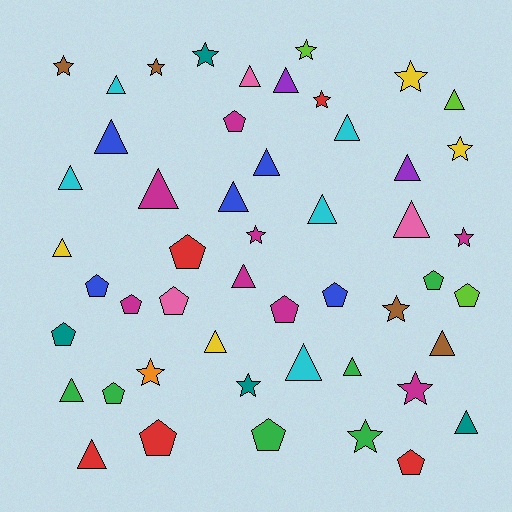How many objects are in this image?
There are 50 objects.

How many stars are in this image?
There are 14 stars.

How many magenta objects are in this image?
There are 8 magenta objects.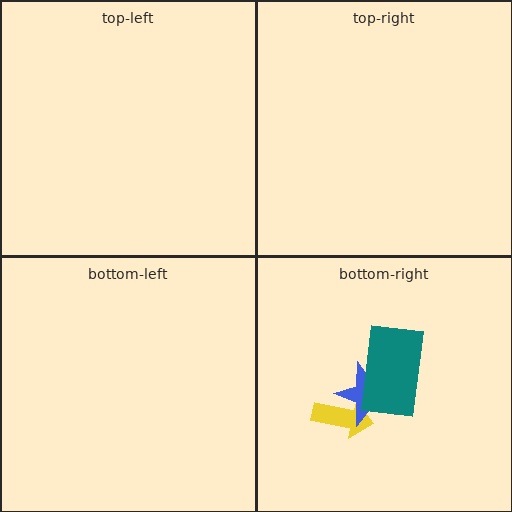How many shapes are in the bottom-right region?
3.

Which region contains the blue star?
The bottom-right region.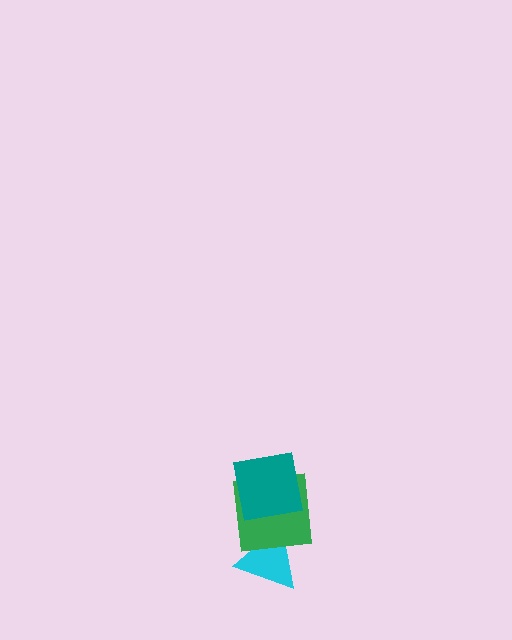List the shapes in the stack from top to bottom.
From top to bottom: the teal square, the green square, the cyan triangle.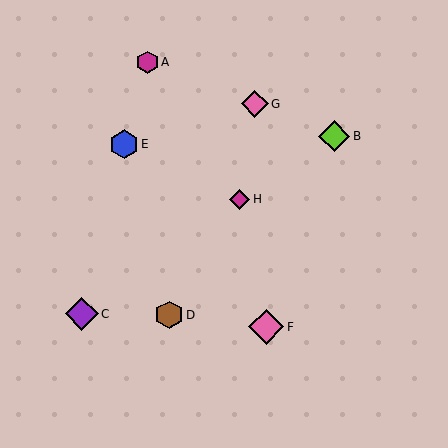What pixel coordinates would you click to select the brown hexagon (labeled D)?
Click at (169, 315) to select the brown hexagon D.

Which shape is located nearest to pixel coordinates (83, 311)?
The purple diamond (labeled C) at (82, 314) is nearest to that location.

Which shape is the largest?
The pink diamond (labeled F) is the largest.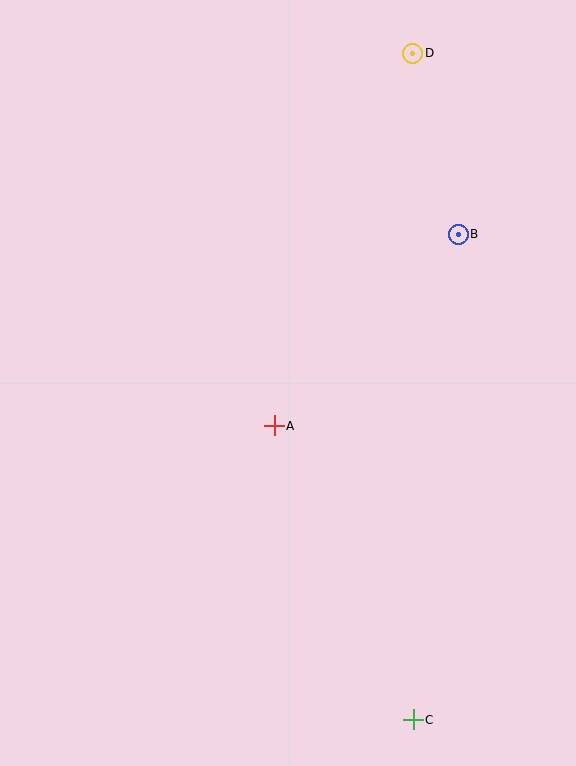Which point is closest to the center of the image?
Point A at (274, 426) is closest to the center.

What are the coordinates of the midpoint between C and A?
The midpoint between C and A is at (344, 573).